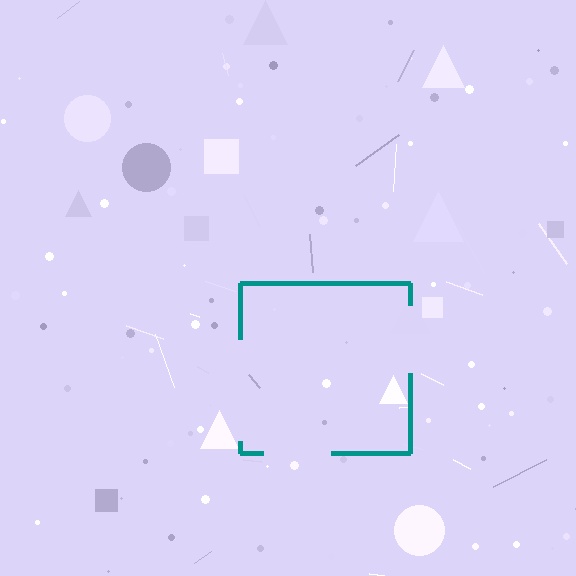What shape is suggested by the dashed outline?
The dashed outline suggests a square.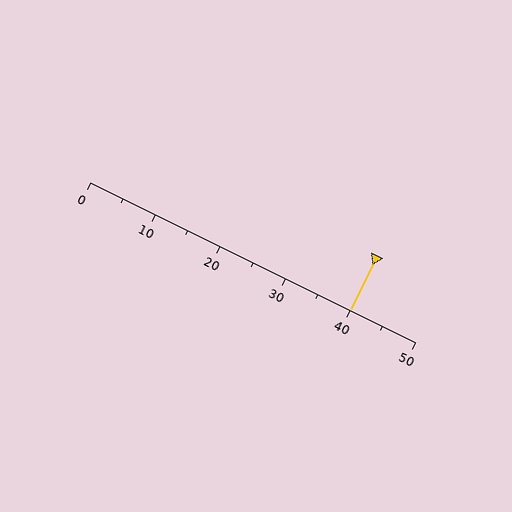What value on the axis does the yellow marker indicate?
The marker indicates approximately 40.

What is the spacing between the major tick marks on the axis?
The major ticks are spaced 10 apart.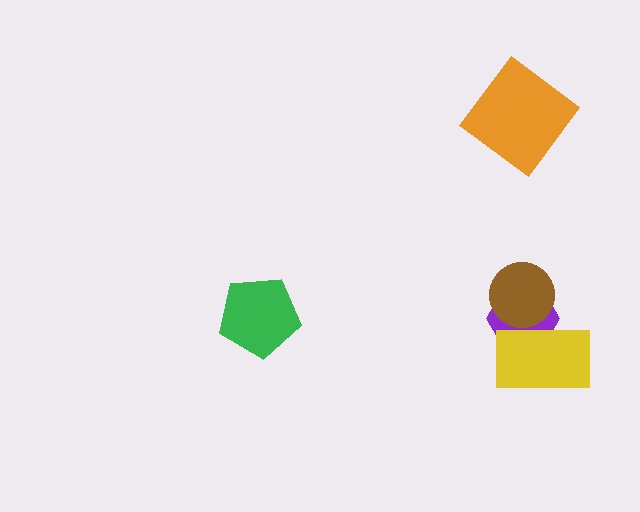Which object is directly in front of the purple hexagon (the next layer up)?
The yellow rectangle is directly in front of the purple hexagon.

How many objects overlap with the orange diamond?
0 objects overlap with the orange diamond.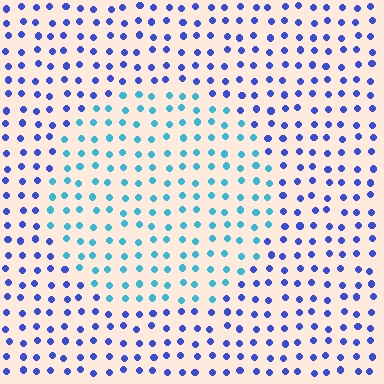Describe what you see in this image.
The image is filled with small blue elements in a uniform arrangement. A circle-shaped region is visible where the elements are tinted to a slightly different hue, forming a subtle color boundary.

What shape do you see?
I see a circle.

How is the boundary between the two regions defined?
The boundary is defined purely by a slight shift in hue (about 42 degrees). Spacing, size, and orientation are identical on both sides.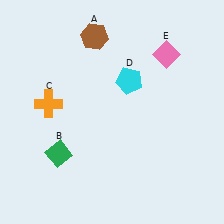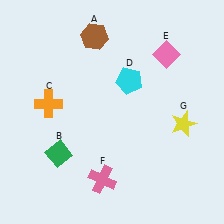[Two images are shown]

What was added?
A pink cross (F), a yellow star (G) were added in Image 2.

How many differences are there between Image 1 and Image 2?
There are 2 differences between the two images.